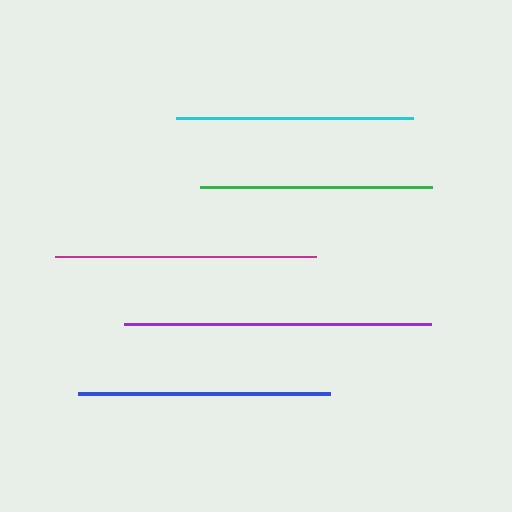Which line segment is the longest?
The purple line is the longest at approximately 307 pixels.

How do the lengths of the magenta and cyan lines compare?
The magenta and cyan lines are approximately the same length.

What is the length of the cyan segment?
The cyan segment is approximately 237 pixels long.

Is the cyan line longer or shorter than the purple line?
The purple line is longer than the cyan line.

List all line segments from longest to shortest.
From longest to shortest: purple, magenta, blue, cyan, green.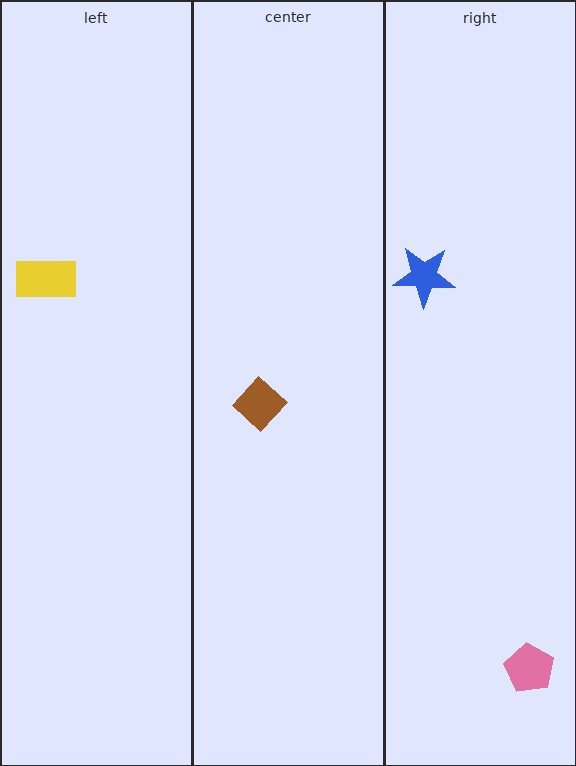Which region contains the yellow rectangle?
The left region.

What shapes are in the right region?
The blue star, the pink pentagon.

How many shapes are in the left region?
1.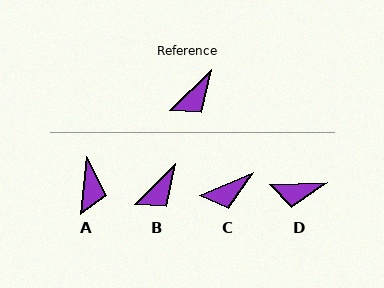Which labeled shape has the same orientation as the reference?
B.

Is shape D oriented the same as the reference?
No, it is off by about 42 degrees.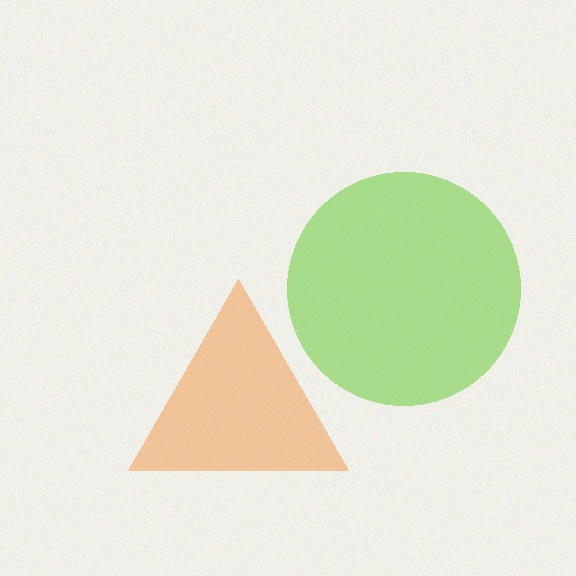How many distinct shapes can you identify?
There are 2 distinct shapes: a lime circle, an orange triangle.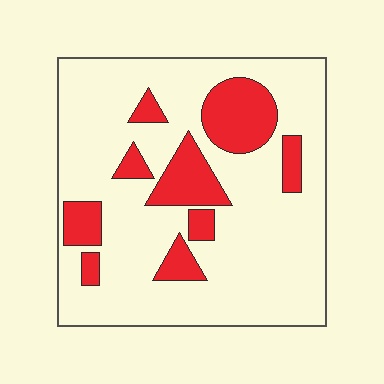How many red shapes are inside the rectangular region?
9.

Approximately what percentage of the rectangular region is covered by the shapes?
Approximately 20%.